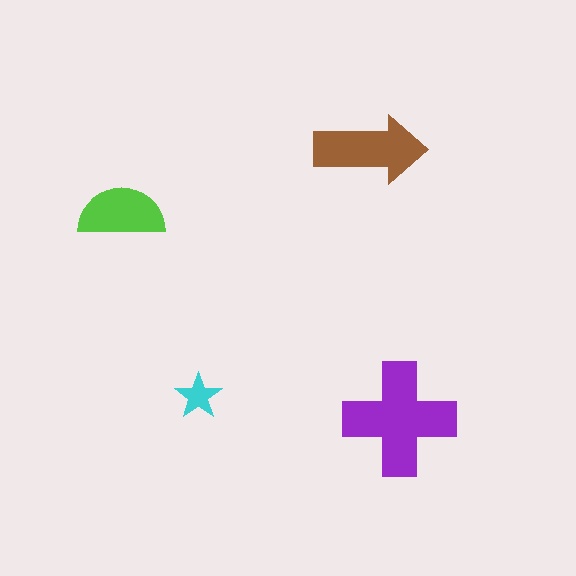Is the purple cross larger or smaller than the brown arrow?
Larger.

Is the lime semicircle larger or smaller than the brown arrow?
Smaller.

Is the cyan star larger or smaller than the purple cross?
Smaller.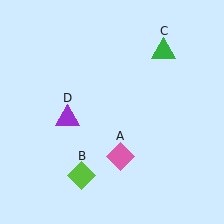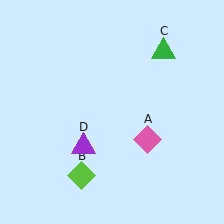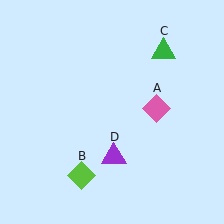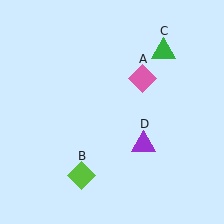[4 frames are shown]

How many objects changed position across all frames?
2 objects changed position: pink diamond (object A), purple triangle (object D).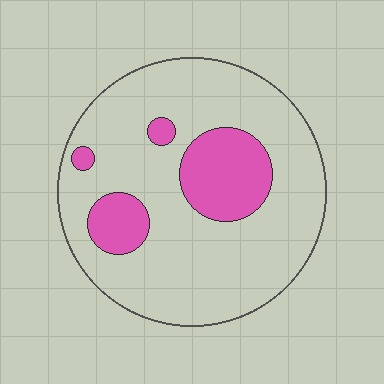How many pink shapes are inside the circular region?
4.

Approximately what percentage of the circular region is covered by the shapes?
Approximately 20%.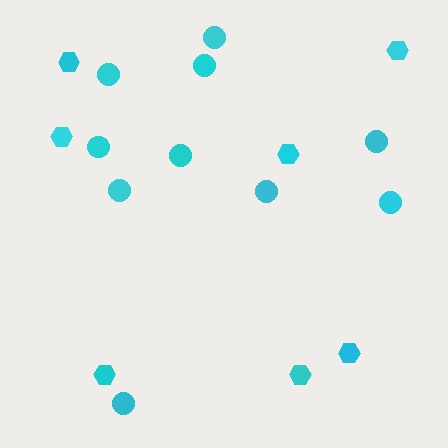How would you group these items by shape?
There are 2 groups: one group of circles (10) and one group of hexagons (7).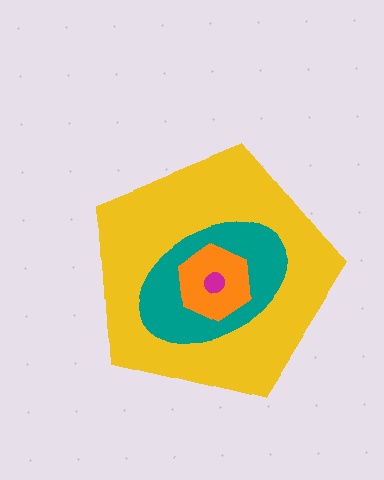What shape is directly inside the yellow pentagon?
The teal ellipse.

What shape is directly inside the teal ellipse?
The orange hexagon.